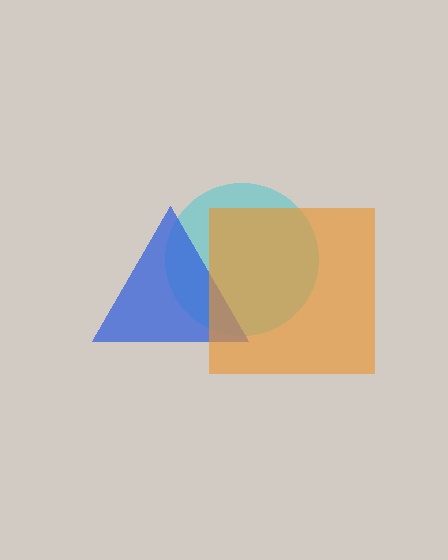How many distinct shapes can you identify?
There are 3 distinct shapes: a cyan circle, a blue triangle, an orange square.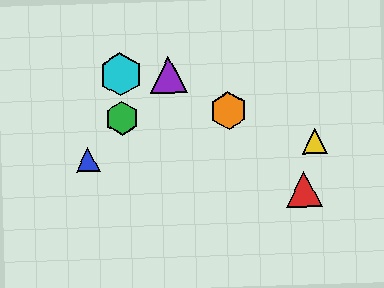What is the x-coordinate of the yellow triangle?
The yellow triangle is at x≈315.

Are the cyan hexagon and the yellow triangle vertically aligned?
No, the cyan hexagon is at x≈121 and the yellow triangle is at x≈315.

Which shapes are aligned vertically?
The green hexagon, the cyan hexagon are aligned vertically.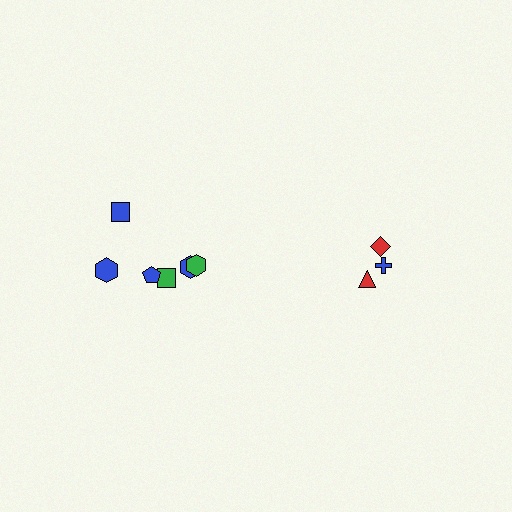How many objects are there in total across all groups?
There are 9 objects.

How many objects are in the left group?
There are 6 objects.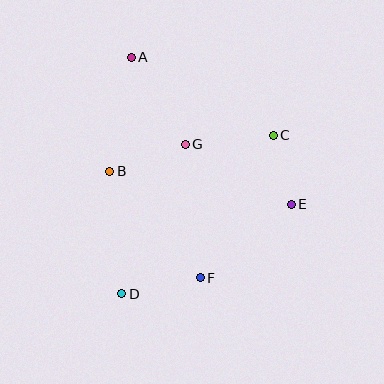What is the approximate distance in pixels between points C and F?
The distance between C and F is approximately 160 pixels.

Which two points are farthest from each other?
Points A and D are farthest from each other.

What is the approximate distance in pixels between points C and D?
The distance between C and D is approximately 219 pixels.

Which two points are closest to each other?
Points C and E are closest to each other.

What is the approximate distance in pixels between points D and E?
The distance between D and E is approximately 191 pixels.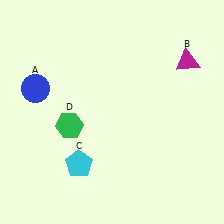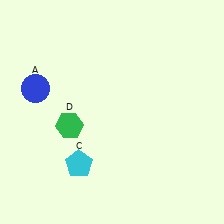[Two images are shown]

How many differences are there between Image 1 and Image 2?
There is 1 difference between the two images.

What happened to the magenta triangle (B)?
The magenta triangle (B) was removed in Image 2. It was in the top-right area of Image 1.